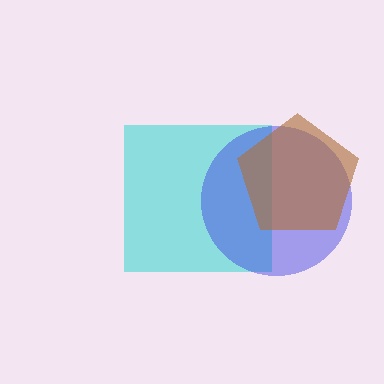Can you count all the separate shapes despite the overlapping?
Yes, there are 3 separate shapes.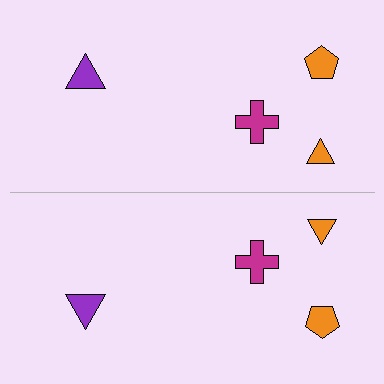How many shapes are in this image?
There are 8 shapes in this image.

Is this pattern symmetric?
Yes, this pattern has bilateral (reflection) symmetry.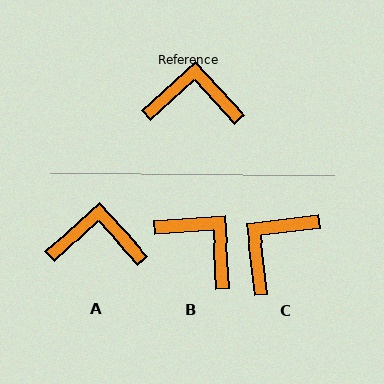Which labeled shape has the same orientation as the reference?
A.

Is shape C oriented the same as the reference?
No, it is off by about 54 degrees.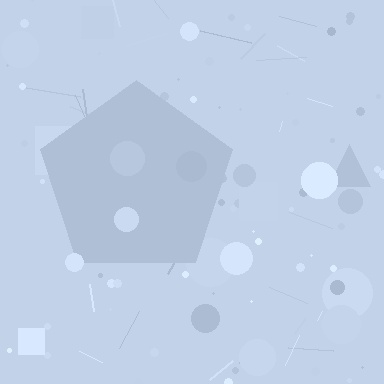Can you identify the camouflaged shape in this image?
The camouflaged shape is a pentagon.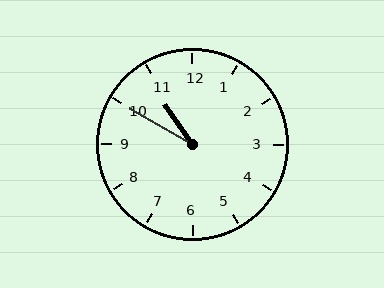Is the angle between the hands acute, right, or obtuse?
It is acute.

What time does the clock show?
10:50.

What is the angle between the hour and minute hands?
Approximately 25 degrees.